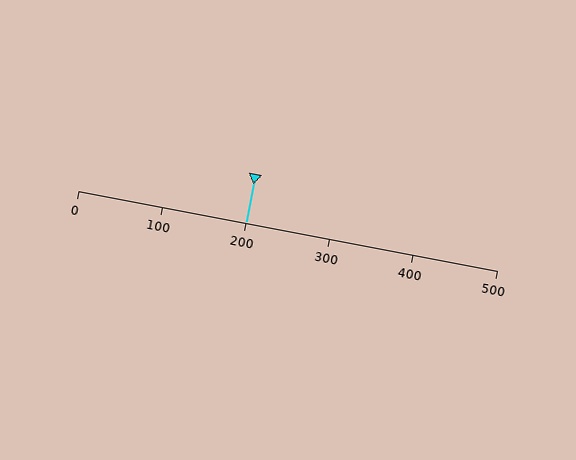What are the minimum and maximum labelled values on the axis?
The axis runs from 0 to 500.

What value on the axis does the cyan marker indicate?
The marker indicates approximately 200.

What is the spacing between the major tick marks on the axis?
The major ticks are spaced 100 apart.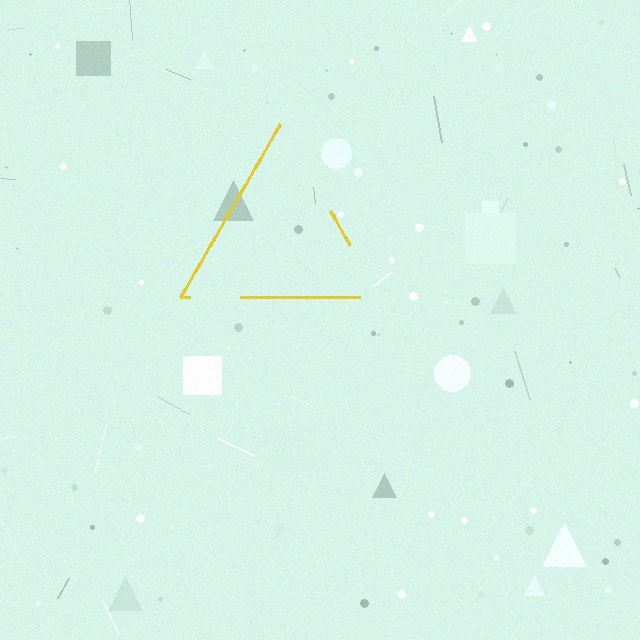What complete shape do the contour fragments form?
The contour fragments form a triangle.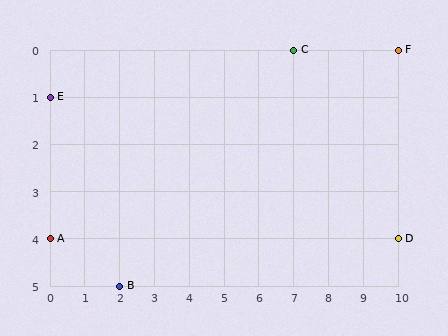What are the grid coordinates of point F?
Point F is at grid coordinates (10, 0).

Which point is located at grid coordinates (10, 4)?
Point D is at (10, 4).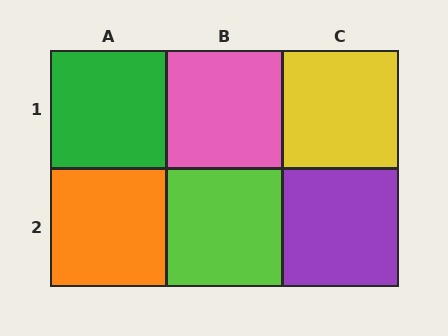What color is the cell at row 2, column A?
Orange.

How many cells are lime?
1 cell is lime.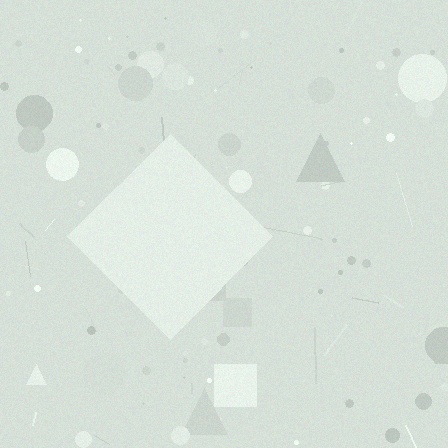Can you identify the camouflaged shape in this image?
The camouflaged shape is a diamond.